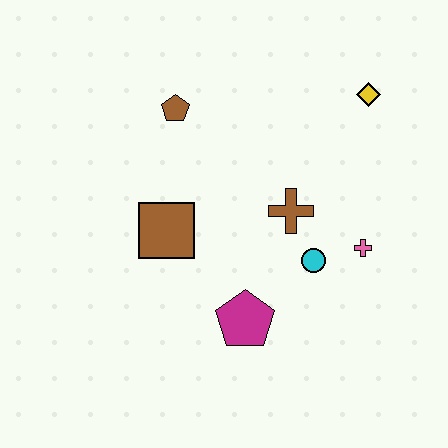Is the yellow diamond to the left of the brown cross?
No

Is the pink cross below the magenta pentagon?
No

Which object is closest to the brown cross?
The cyan circle is closest to the brown cross.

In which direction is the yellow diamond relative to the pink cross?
The yellow diamond is above the pink cross.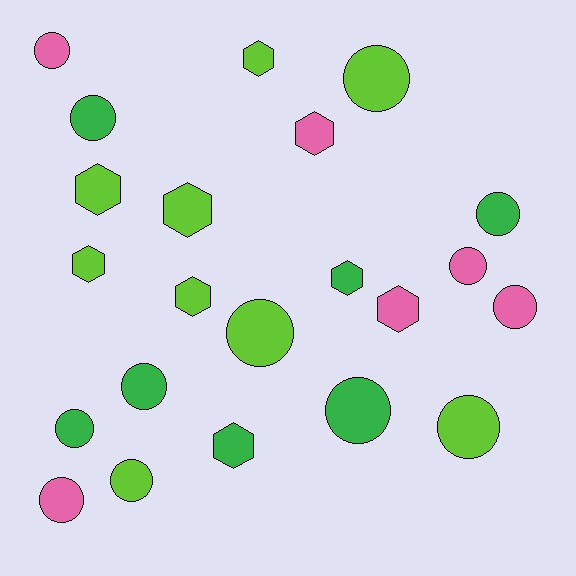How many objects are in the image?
There are 22 objects.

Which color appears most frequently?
Lime, with 9 objects.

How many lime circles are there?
There are 4 lime circles.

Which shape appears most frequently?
Circle, with 13 objects.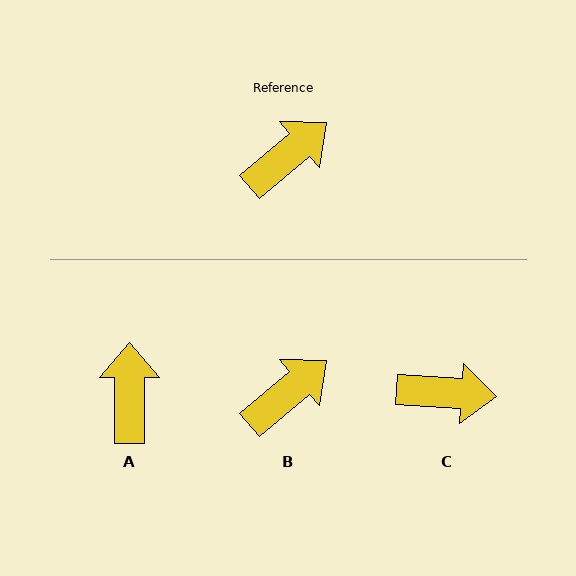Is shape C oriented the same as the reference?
No, it is off by about 44 degrees.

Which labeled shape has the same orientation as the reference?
B.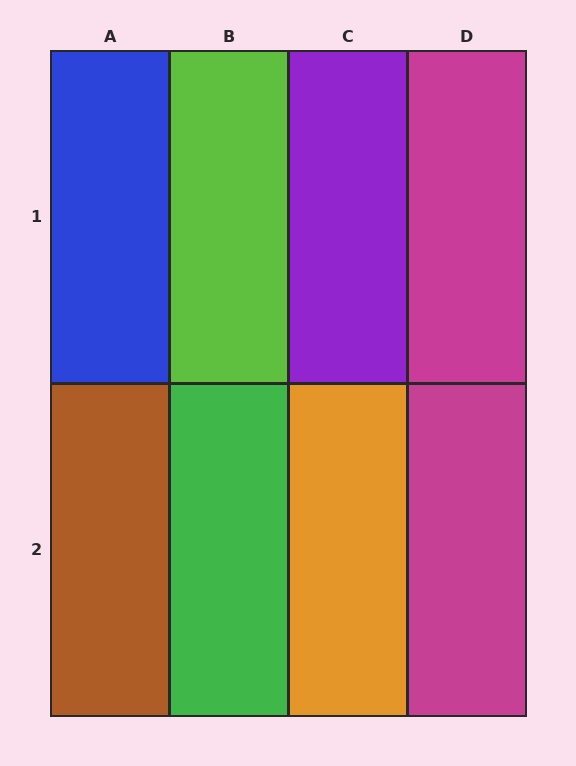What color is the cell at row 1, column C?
Purple.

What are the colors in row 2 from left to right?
Brown, green, orange, magenta.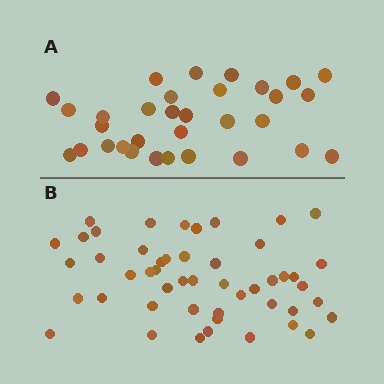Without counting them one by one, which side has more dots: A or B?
Region B (the bottom region) has more dots.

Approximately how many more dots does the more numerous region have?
Region B has approximately 15 more dots than region A.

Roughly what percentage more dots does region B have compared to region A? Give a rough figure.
About 55% more.